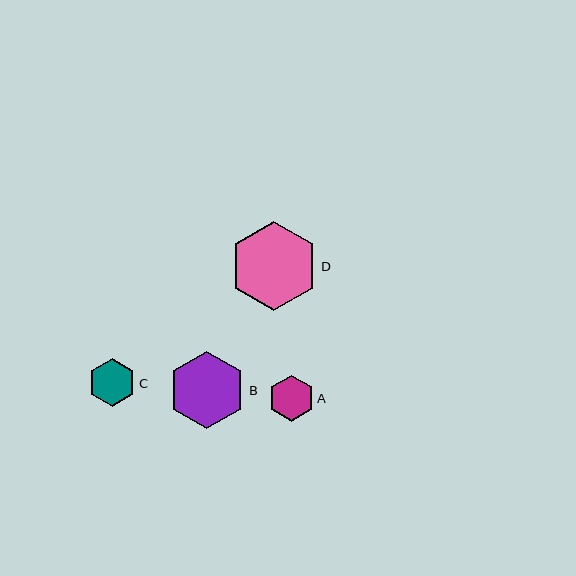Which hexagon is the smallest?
Hexagon A is the smallest with a size of approximately 46 pixels.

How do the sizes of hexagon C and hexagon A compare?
Hexagon C and hexagon A are approximately the same size.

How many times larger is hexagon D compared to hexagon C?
Hexagon D is approximately 1.8 times the size of hexagon C.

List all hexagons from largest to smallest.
From largest to smallest: D, B, C, A.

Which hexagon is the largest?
Hexagon D is the largest with a size of approximately 89 pixels.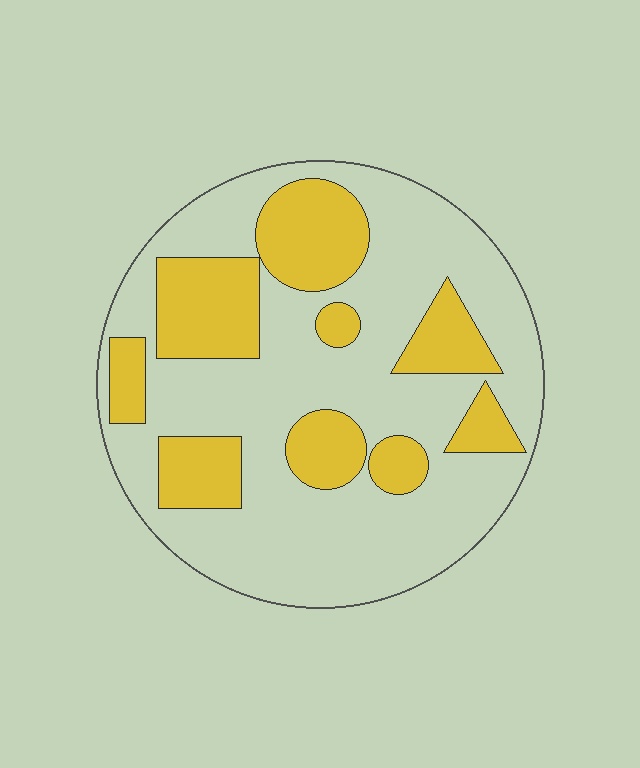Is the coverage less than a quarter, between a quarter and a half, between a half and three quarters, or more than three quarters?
Between a quarter and a half.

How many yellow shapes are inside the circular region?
9.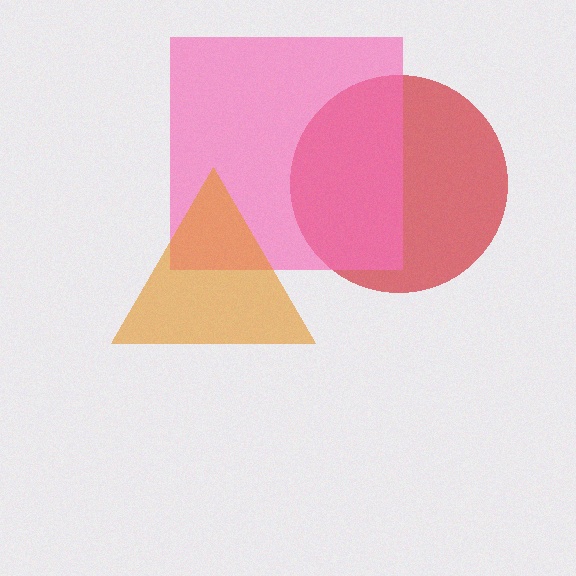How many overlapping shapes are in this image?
There are 3 overlapping shapes in the image.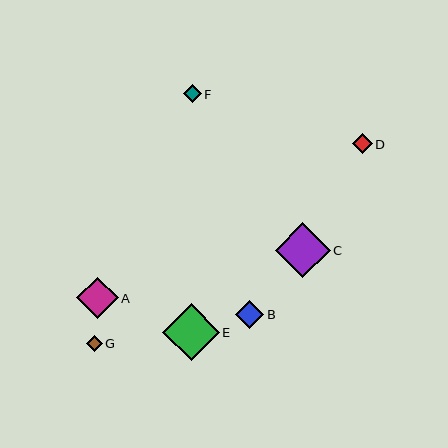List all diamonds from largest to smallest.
From largest to smallest: E, C, A, B, D, F, G.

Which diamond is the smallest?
Diamond G is the smallest with a size of approximately 16 pixels.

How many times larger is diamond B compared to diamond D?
Diamond B is approximately 1.4 times the size of diamond D.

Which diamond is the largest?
Diamond E is the largest with a size of approximately 57 pixels.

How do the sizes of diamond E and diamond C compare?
Diamond E and diamond C are approximately the same size.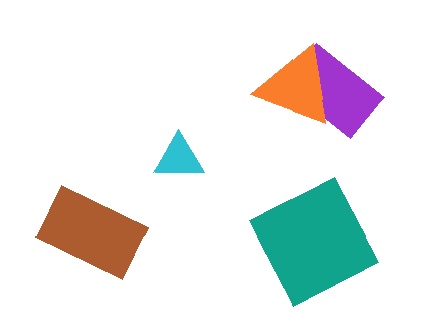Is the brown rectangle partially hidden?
No, no other shape covers it.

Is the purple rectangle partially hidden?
Yes, it is partially covered by another shape.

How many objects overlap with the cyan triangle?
0 objects overlap with the cyan triangle.